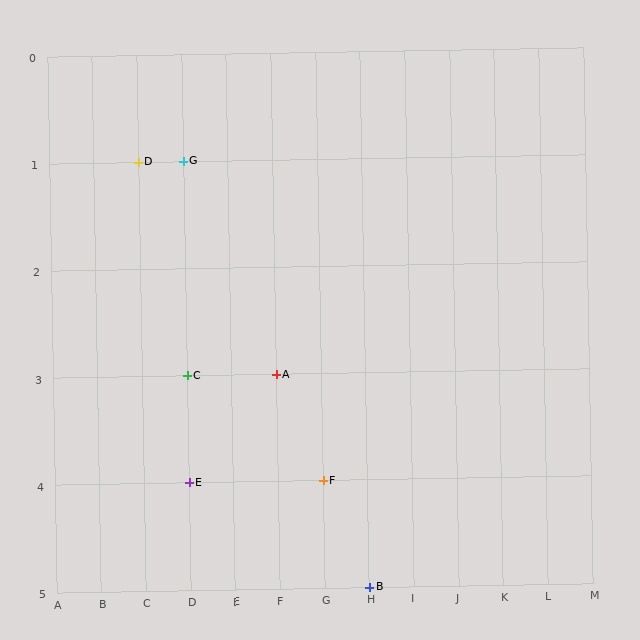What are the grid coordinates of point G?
Point G is at grid coordinates (D, 1).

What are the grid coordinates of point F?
Point F is at grid coordinates (G, 4).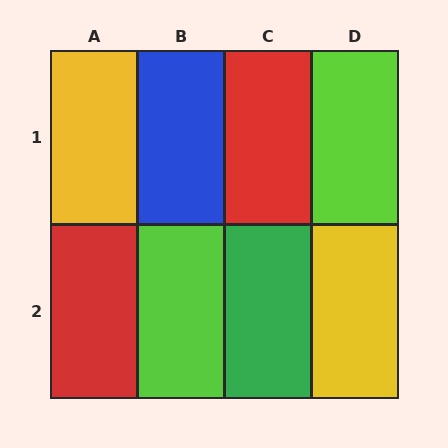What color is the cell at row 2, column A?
Red.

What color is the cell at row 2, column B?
Lime.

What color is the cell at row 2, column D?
Yellow.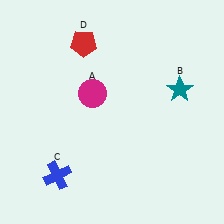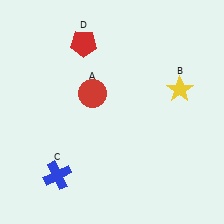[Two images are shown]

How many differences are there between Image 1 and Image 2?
There are 2 differences between the two images.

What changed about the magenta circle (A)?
In Image 1, A is magenta. In Image 2, it changed to red.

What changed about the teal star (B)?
In Image 1, B is teal. In Image 2, it changed to yellow.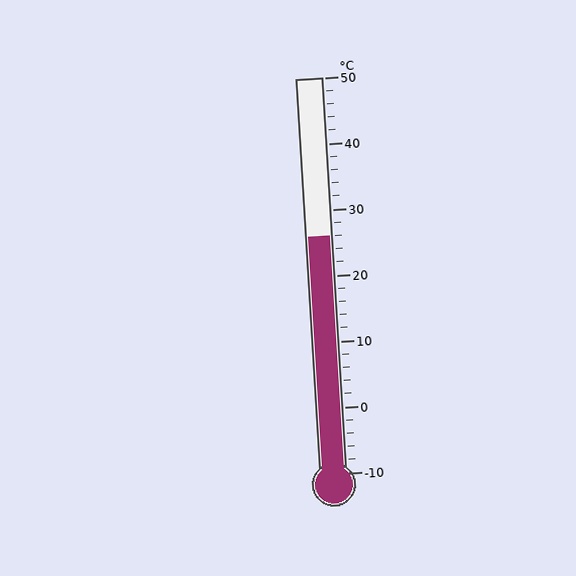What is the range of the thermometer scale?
The thermometer scale ranges from -10°C to 50°C.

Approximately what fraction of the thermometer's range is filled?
The thermometer is filled to approximately 60% of its range.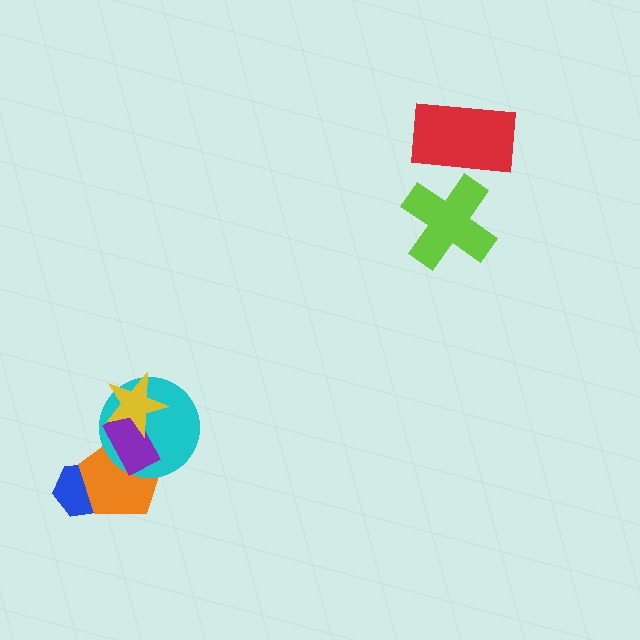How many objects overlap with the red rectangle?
1 object overlaps with the red rectangle.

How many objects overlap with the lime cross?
1 object overlaps with the lime cross.